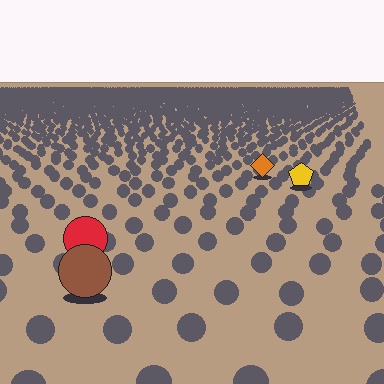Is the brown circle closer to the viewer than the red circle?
Yes. The brown circle is closer — you can tell from the texture gradient: the ground texture is coarser near it.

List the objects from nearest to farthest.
From nearest to farthest: the brown circle, the red circle, the yellow pentagon, the orange diamond.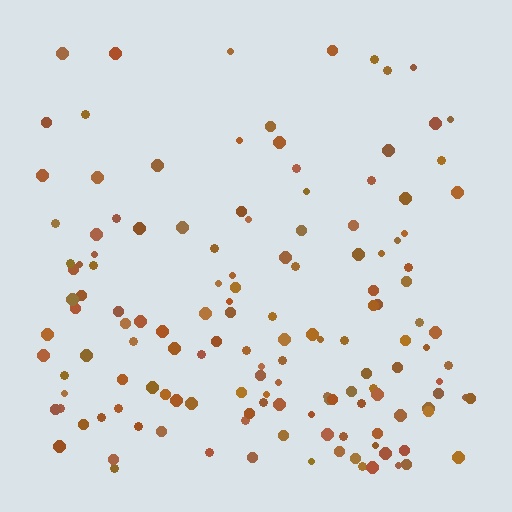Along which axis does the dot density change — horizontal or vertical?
Vertical.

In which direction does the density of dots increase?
From top to bottom, with the bottom side densest.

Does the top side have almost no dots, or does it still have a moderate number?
Still a moderate number, just noticeably fewer than the bottom.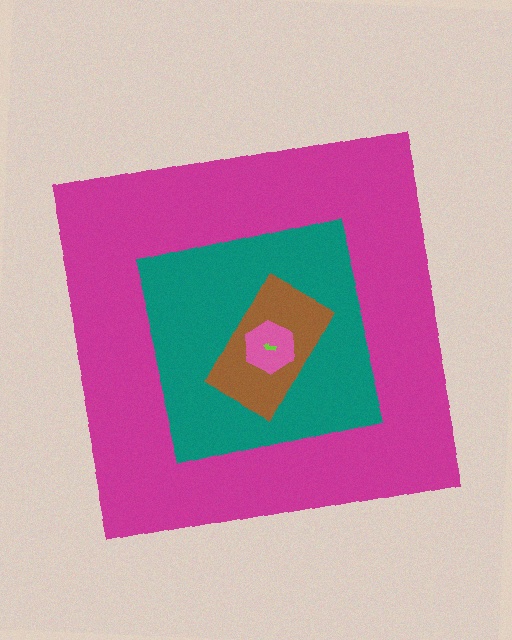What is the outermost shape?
The magenta square.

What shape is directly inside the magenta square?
The teal square.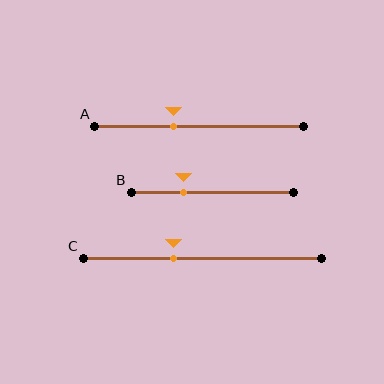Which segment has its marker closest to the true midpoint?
Segment C has its marker closest to the true midpoint.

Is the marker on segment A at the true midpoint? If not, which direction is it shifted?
No, the marker on segment A is shifted to the left by about 12% of the segment length.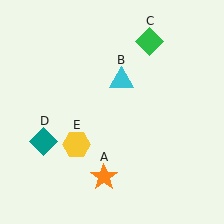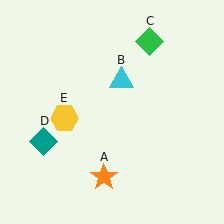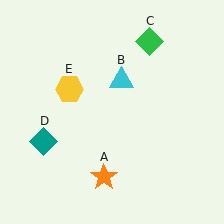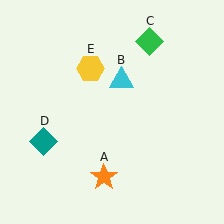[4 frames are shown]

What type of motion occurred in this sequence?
The yellow hexagon (object E) rotated clockwise around the center of the scene.